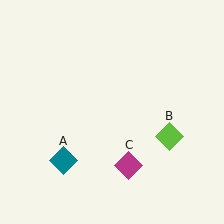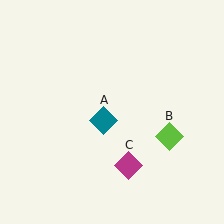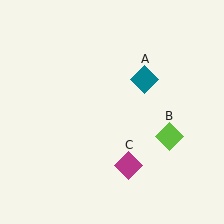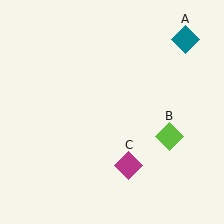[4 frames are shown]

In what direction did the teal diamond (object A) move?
The teal diamond (object A) moved up and to the right.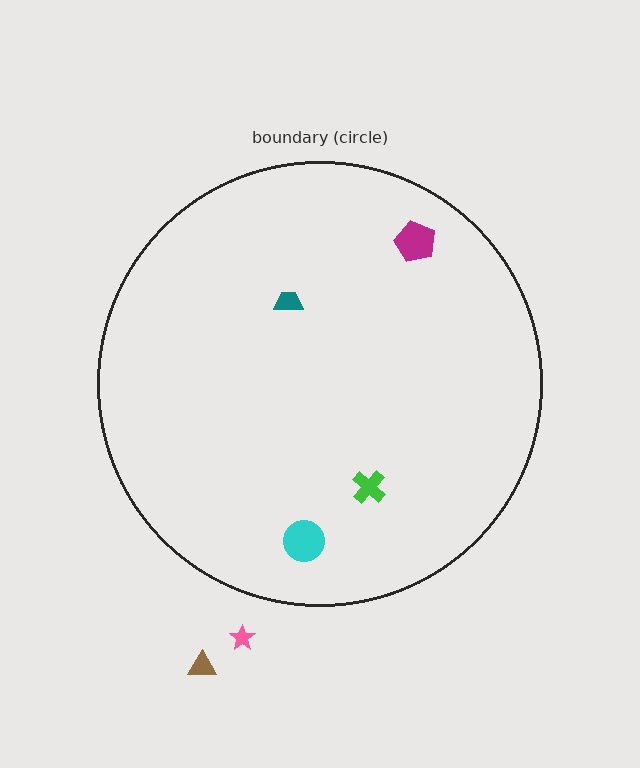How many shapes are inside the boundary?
4 inside, 2 outside.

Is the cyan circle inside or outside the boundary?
Inside.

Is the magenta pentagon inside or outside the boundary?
Inside.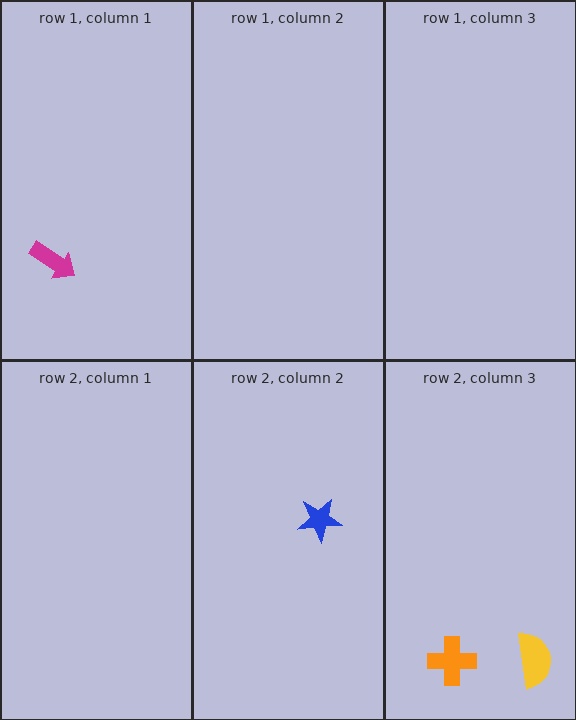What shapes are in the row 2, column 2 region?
The blue star.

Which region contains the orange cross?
The row 2, column 3 region.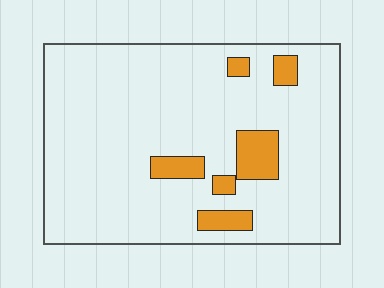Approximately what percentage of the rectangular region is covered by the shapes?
Approximately 10%.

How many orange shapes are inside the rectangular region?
6.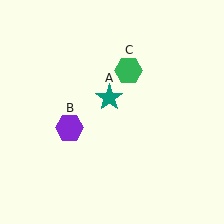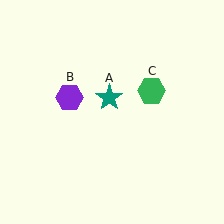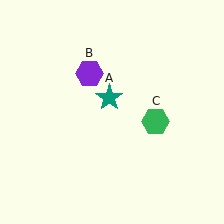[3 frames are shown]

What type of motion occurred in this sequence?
The purple hexagon (object B), green hexagon (object C) rotated clockwise around the center of the scene.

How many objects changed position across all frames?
2 objects changed position: purple hexagon (object B), green hexagon (object C).